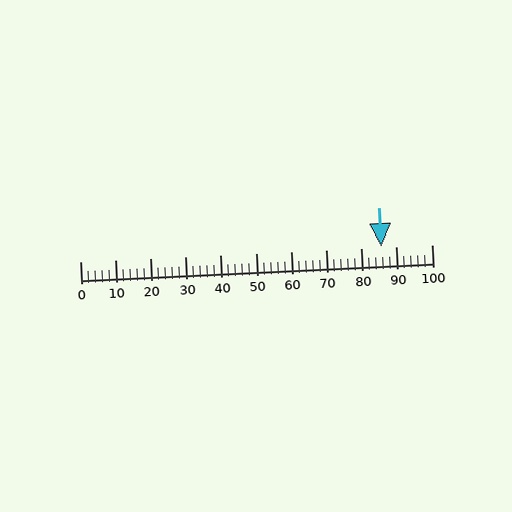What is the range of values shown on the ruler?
The ruler shows values from 0 to 100.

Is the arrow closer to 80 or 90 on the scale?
The arrow is closer to 90.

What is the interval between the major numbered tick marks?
The major tick marks are spaced 10 units apart.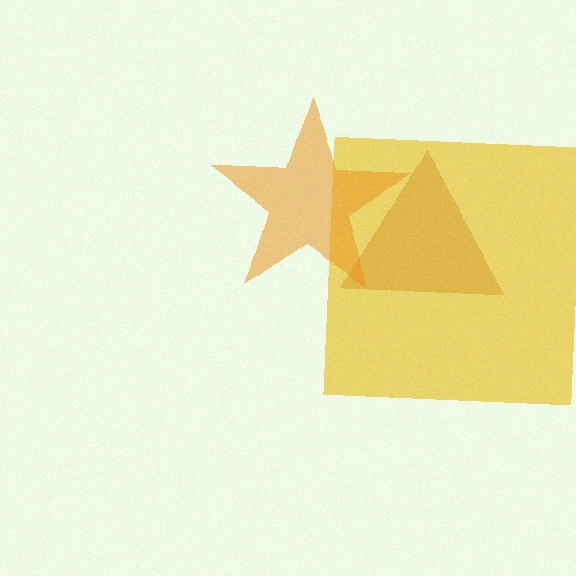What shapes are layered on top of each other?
The layered shapes are: a brown triangle, a yellow square, an orange star.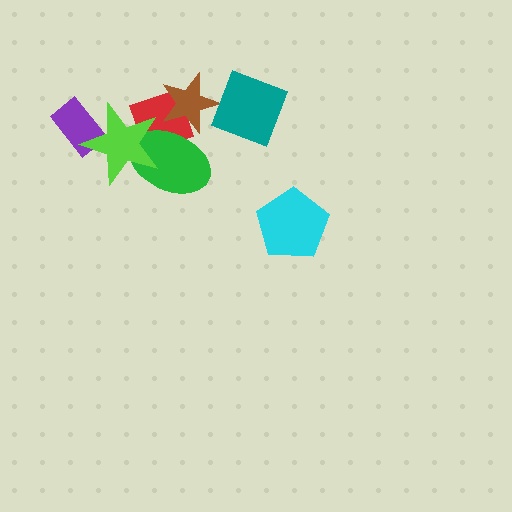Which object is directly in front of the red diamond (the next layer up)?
The brown star is directly in front of the red diamond.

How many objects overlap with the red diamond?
3 objects overlap with the red diamond.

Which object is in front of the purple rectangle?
The lime star is in front of the purple rectangle.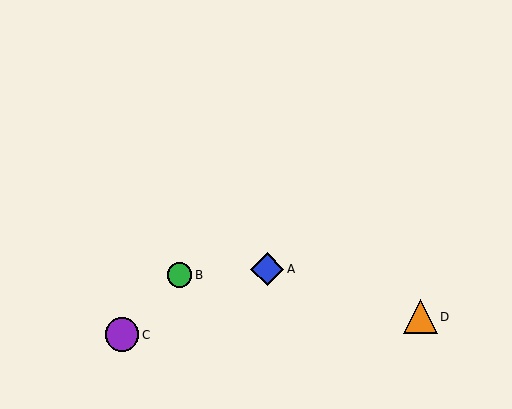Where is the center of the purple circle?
The center of the purple circle is at (122, 335).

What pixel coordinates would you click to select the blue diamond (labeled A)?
Click at (267, 269) to select the blue diamond A.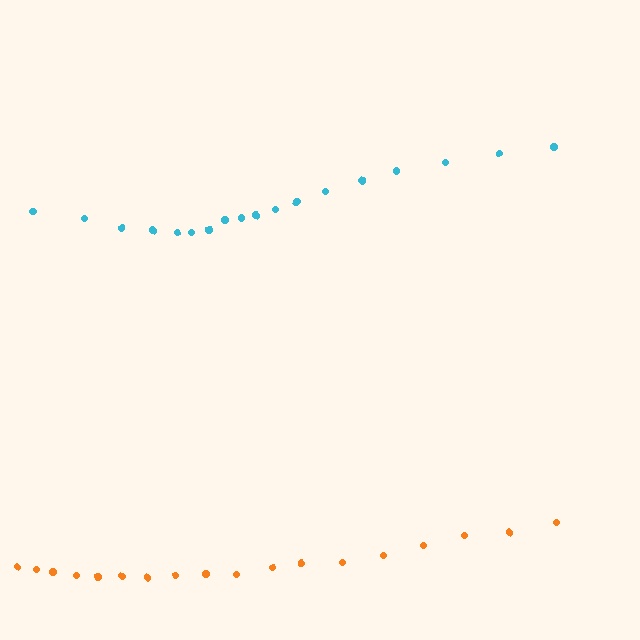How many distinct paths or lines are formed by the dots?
There are 2 distinct paths.